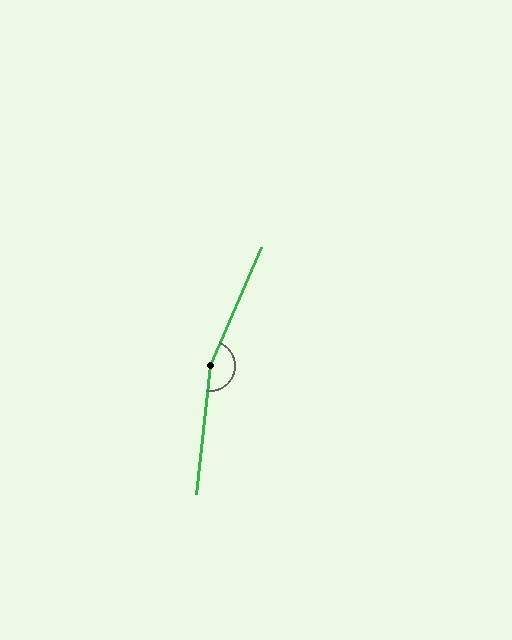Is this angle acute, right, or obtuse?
It is obtuse.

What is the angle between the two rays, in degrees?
Approximately 163 degrees.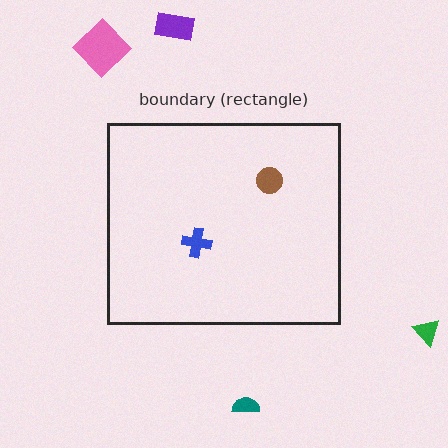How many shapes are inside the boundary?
2 inside, 4 outside.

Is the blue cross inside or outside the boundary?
Inside.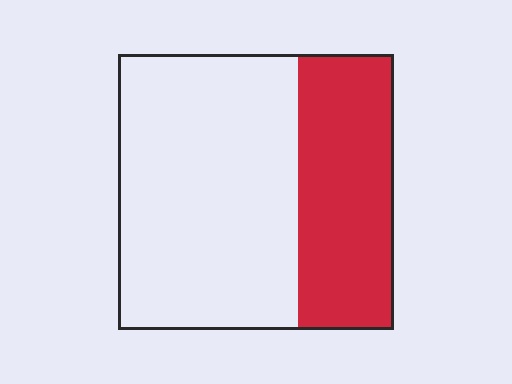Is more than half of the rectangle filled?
No.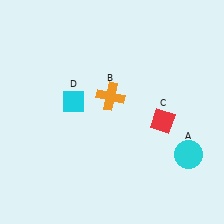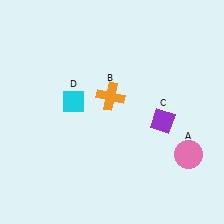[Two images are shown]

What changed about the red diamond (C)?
In Image 1, C is red. In Image 2, it changed to purple.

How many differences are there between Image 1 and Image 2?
There are 2 differences between the two images.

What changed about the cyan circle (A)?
In Image 1, A is cyan. In Image 2, it changed to pink.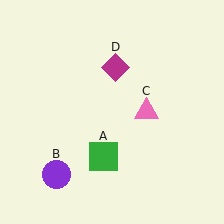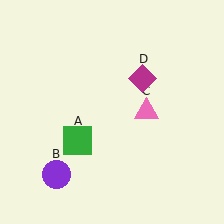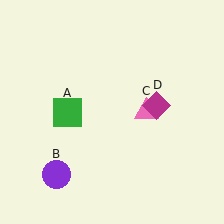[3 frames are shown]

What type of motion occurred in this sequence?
The green square (object A), magenta diamond (object D) rotated clockwise around the center of the scene.